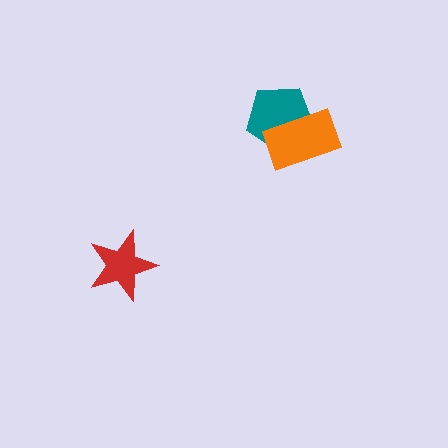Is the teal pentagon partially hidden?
Yes, it is partially covered by another shape.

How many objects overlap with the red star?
0 objects overlap with the red star.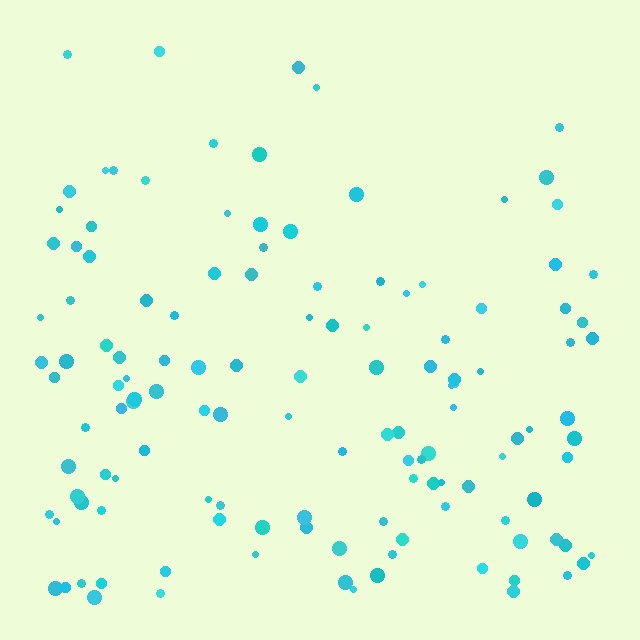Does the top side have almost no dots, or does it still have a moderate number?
Still a moderate number, just noticeably fewer than the bottom.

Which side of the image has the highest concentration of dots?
The bottom.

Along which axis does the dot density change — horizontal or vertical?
Vertical.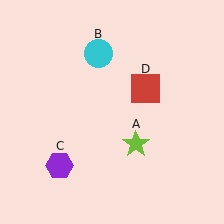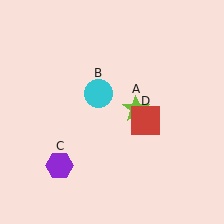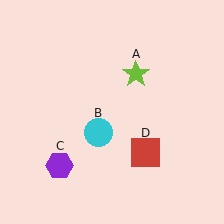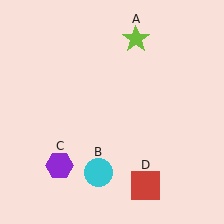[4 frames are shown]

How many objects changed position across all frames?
3 objects changed position: lime star (object A), cyan circle (object B), red square (object D).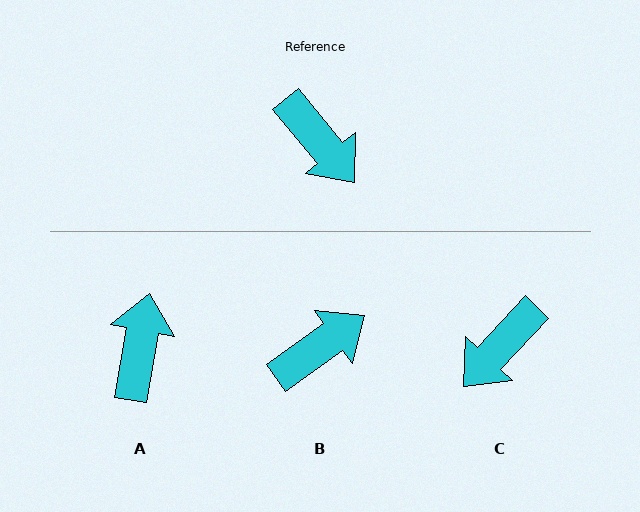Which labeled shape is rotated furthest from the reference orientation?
A, about 130 degrees away.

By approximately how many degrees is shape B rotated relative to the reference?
Approximately 86 degrees counter-clockwise.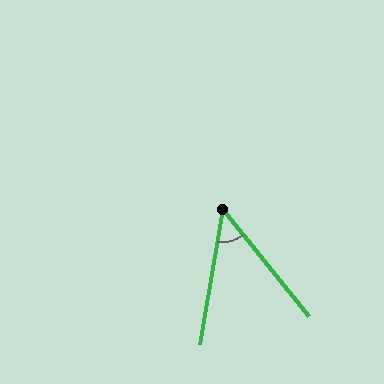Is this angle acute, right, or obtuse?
It is acute.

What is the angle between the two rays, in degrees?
Approximately 49 degrees.